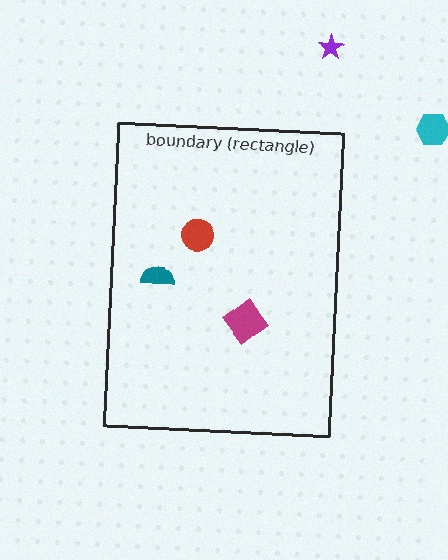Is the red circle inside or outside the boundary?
Inside.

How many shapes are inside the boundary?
3 inside, 2 outside.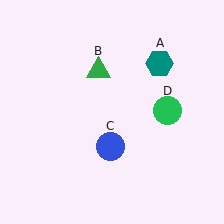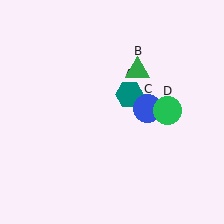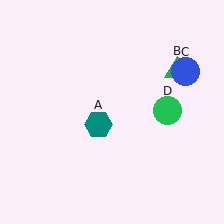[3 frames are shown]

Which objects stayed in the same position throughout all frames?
Green circle (object D) remained stationary.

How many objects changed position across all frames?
3 objects changed position: teal hexagon (object A), green triangle (object B), blue circle (object C).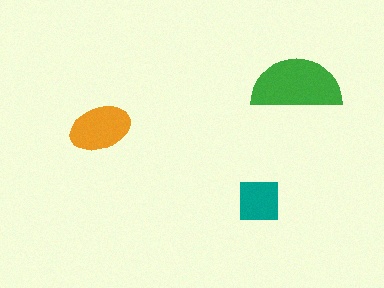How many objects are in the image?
There are 3 objects in the image.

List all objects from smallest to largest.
The teal square, the orange ellipse, the green semicircle.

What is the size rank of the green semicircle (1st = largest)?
1st.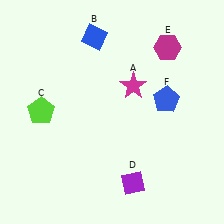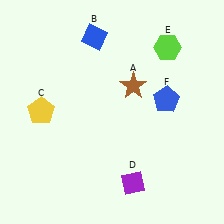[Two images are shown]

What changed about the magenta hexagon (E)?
In Image 1, E is magenta. In Image 2, it changed to lime.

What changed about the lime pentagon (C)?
In Image 1, C is lime. In Image 2, it changed to yellow.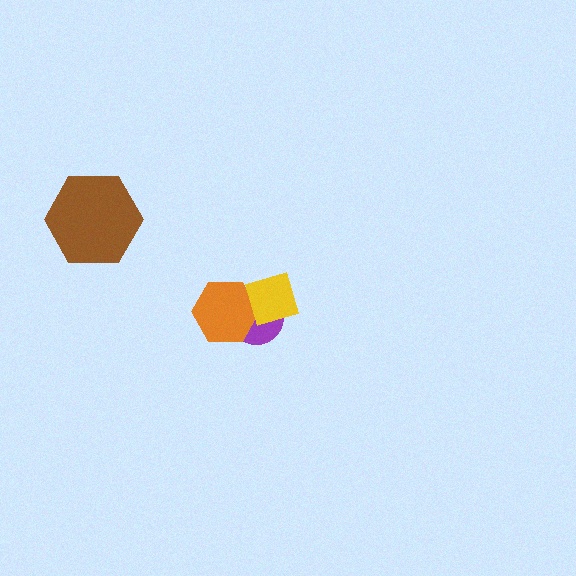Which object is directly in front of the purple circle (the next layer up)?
The orange hexagon is directly in front of the purple circle.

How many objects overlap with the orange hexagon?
2 objects overlap with the orange hexagon.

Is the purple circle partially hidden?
Yes, it is partially covered by another shape.